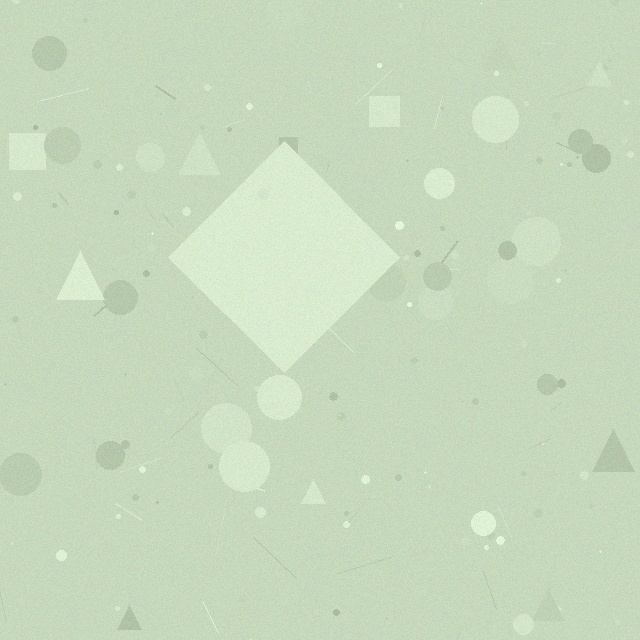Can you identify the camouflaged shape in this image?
The camouflaged shape is a diamond.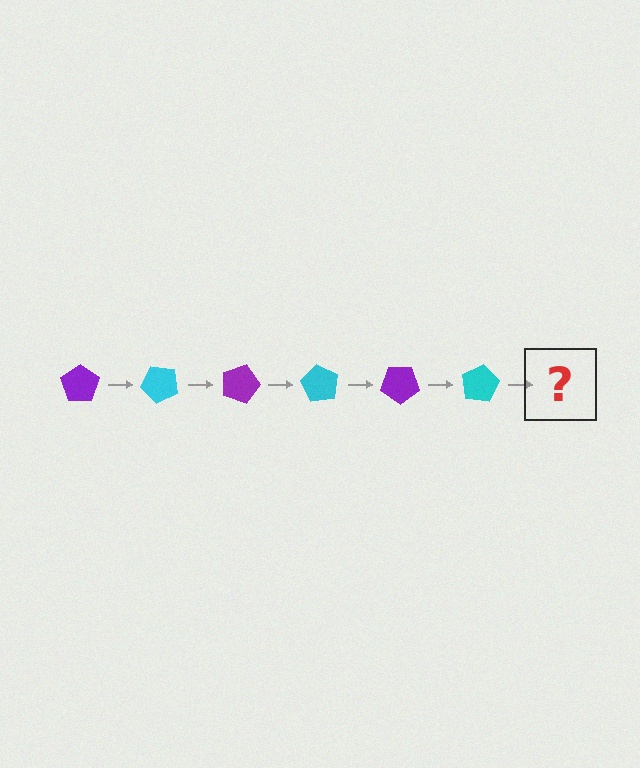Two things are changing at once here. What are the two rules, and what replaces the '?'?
The two rules are that it rotates 45 degrees each step and the color cycles through purple and cyan. The '?' should be a purple pentagon, rotated 270 degrees from the start.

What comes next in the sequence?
The next element should be a purple pentagon, rotated 270 degrees from the start.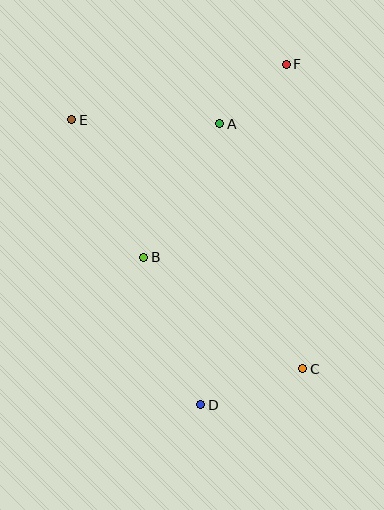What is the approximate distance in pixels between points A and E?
The distance between A and E is approximately 148 pixels.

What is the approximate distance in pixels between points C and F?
The distance between C and F is approximately 305 pixels.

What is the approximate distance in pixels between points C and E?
The distance between C and E is approximately 339 pixels.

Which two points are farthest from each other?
Points D and F are farthest from each other.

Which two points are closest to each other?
Points A and F are closest to each other.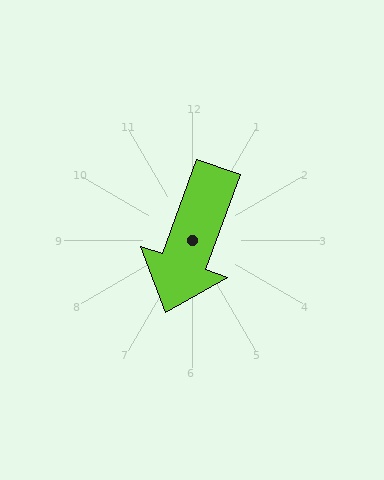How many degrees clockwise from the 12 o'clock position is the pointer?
Approximately 200 degrees.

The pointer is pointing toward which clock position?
Roughly 7 o'clock.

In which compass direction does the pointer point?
South.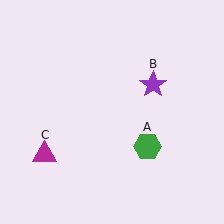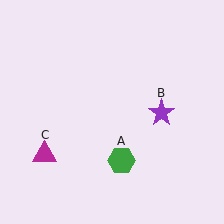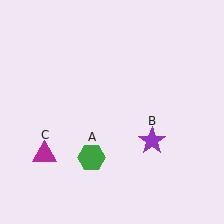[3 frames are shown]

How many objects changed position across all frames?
2 objects changed position: green hexagon (object A), purple star (object B).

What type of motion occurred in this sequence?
The green hexagon (object A), purple star (object B) rotated clockwise around the center of the scene.